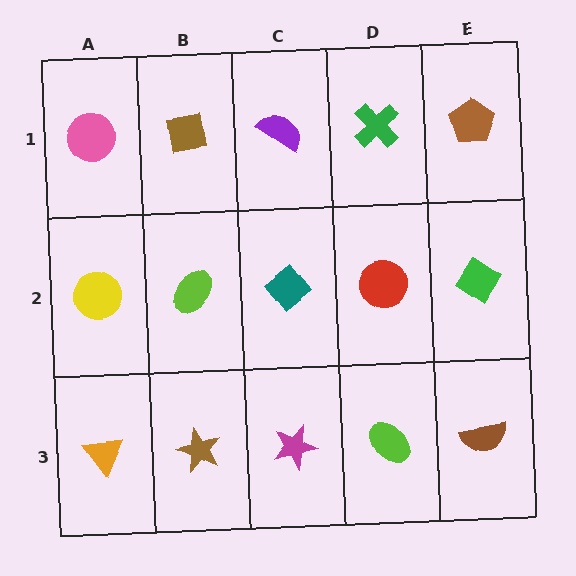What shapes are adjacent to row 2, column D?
A green cross (row 1, column D), a lime ellipse (row 3, column D), a teal diamond (row 2, column C), a green diamond (row 2, column E).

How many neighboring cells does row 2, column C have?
4.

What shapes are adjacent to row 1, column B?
A lime ellipse (row 2, column B), a pink circle (row 1, column A), a purple semicircle (row 1, column C).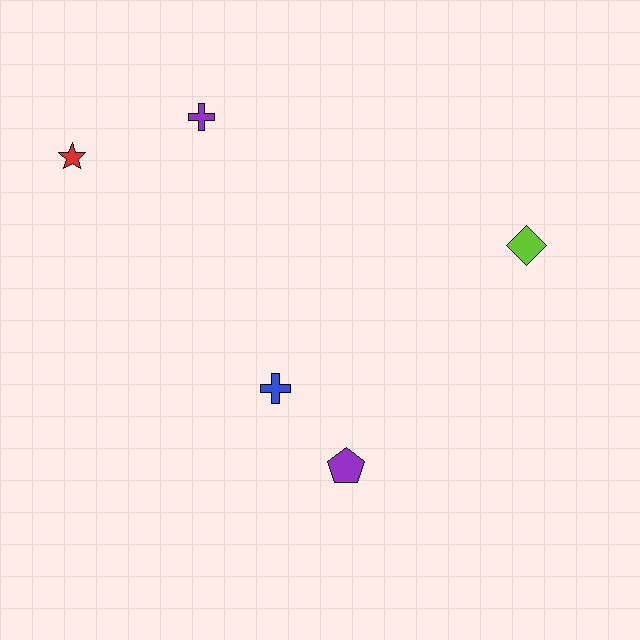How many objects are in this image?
There are 5 objects.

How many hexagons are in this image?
There are no hexagons.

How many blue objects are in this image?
There is 1 blue object.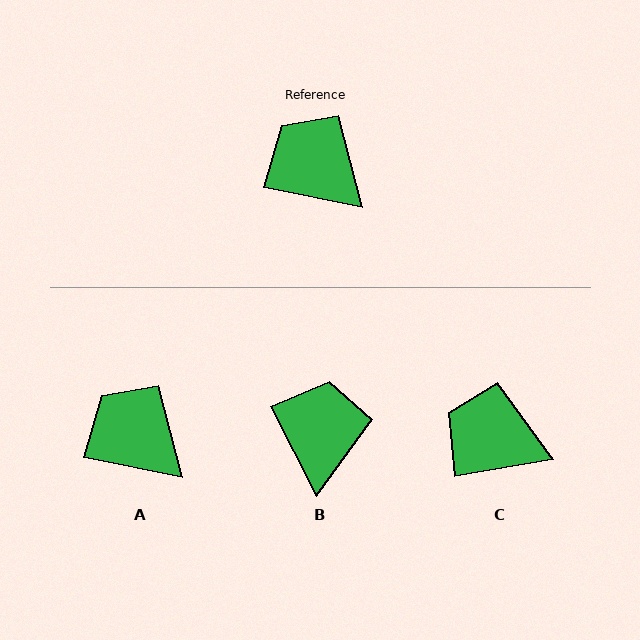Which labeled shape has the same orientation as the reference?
A.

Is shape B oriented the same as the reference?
No, it is off by about 51 degrees.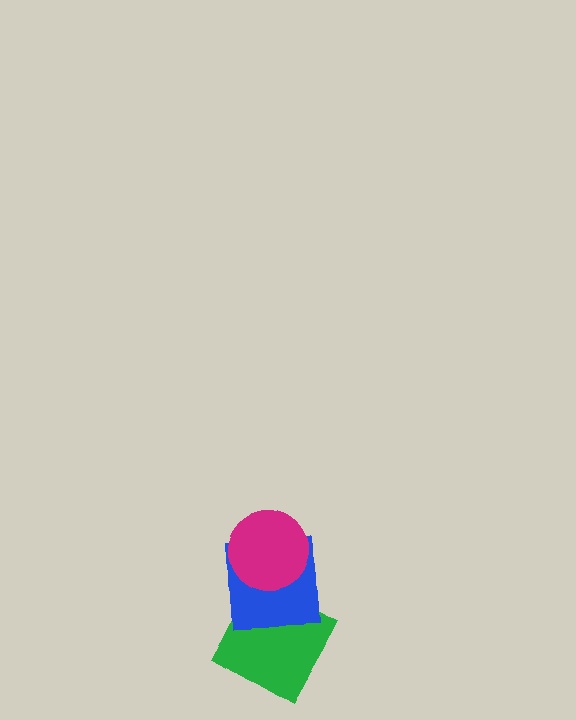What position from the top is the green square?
The green square is 3rd from the top.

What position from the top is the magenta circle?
The magenta circle is 1st from the top.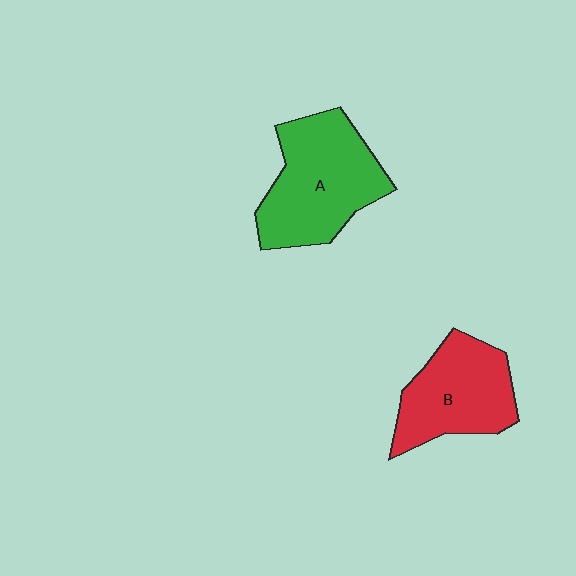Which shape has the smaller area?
Shape B (red).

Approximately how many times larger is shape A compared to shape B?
Approximately 1.2 times.